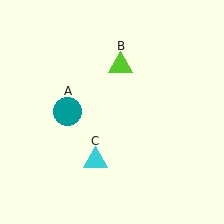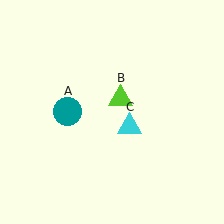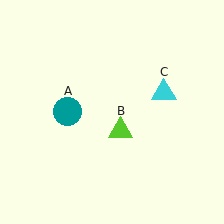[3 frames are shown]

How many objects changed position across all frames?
2 objects changed position: lime triangle (object B), cyan triangle (object C).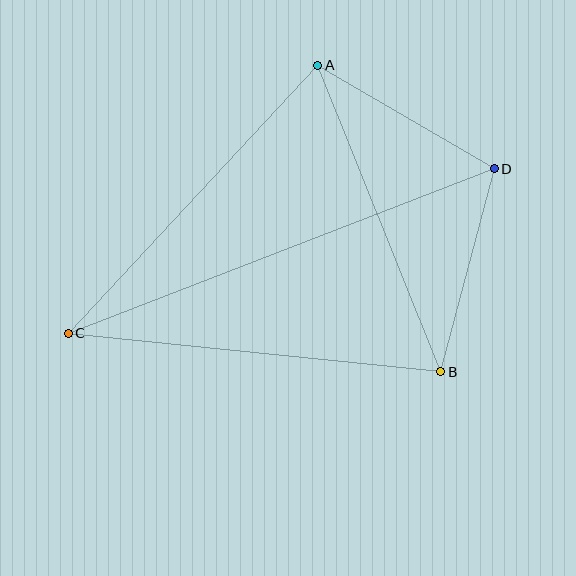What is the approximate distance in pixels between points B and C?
The distance between B and C is approximately 374 pixels.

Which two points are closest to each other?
Points A and D are closest to each other.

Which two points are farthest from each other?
Points C and D are farthest from each other.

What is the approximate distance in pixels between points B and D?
The distance between B and D is approximately 210 pixels.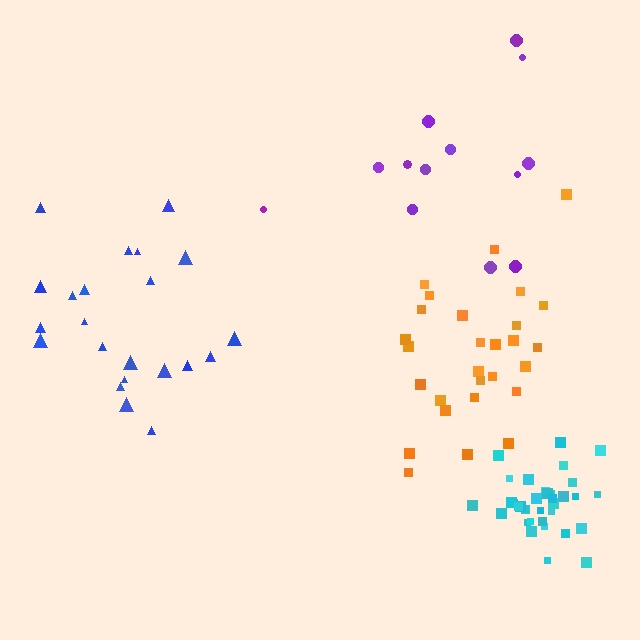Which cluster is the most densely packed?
Cyan.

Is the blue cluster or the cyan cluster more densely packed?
Cyan.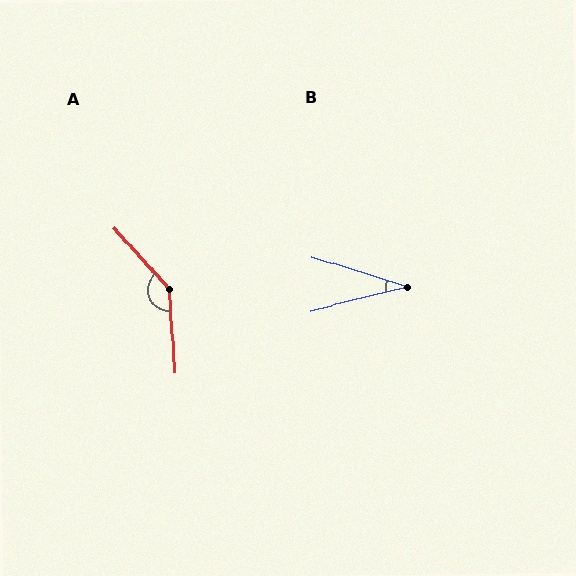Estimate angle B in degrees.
Approximately 31 degrees.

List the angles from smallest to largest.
B (31°), A (142°).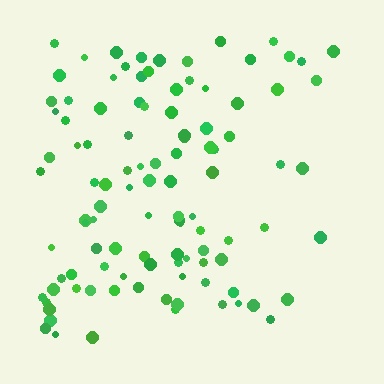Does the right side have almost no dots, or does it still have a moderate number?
Still a moderate number, just noticeably fewer than the left.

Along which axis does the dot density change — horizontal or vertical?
Horizontal.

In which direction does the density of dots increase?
From right to left, with the left side densest.